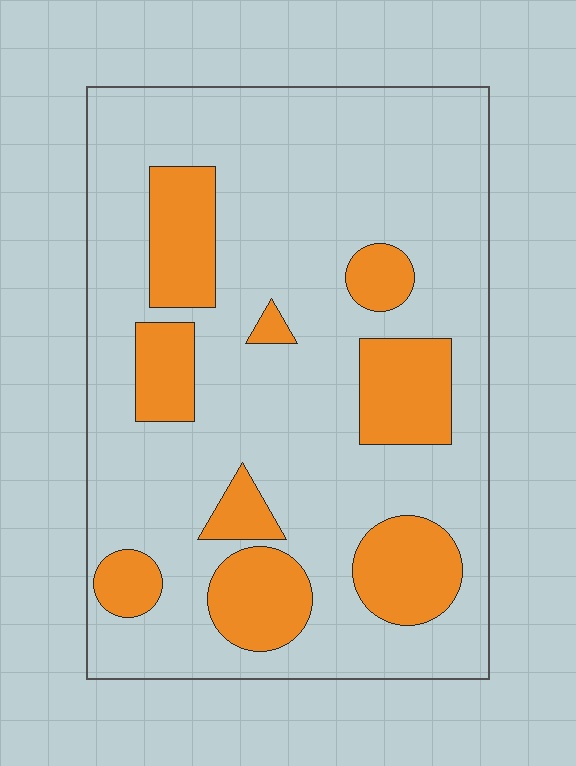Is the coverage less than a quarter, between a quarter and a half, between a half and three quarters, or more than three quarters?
Less than a quarter.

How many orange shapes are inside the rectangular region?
9.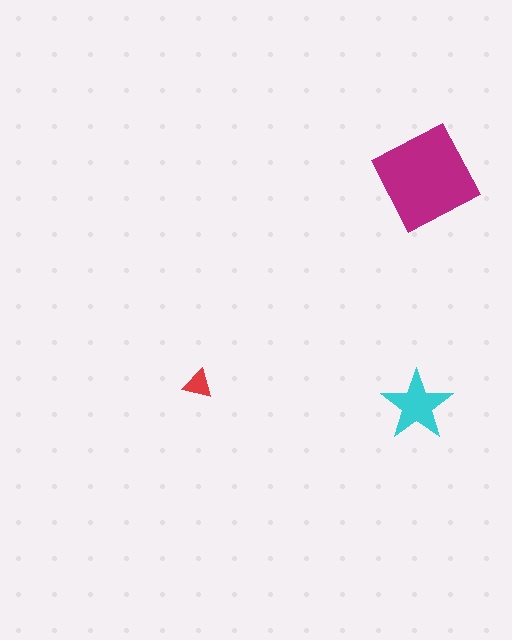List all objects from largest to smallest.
The magenta square, the cyan star, the red triangle.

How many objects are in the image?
There are 3 objects in the image.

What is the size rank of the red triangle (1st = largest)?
3rd.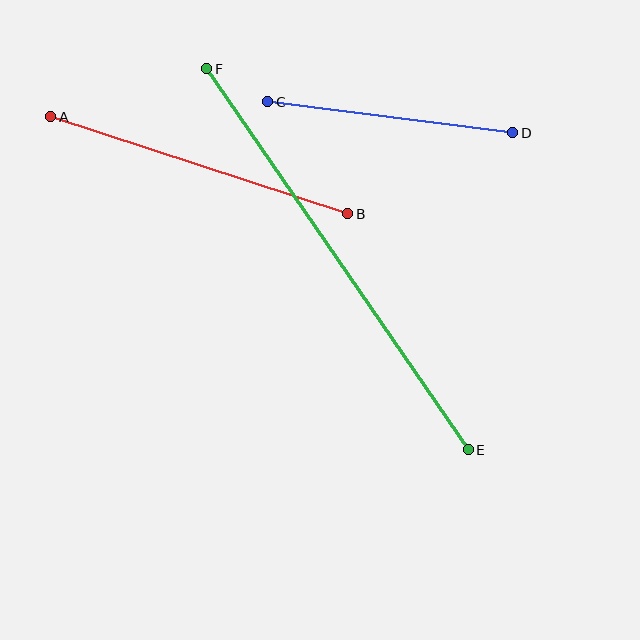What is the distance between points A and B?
The distance is approximately 312 pixels.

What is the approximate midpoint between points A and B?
The midpoint is at approximately (199, 165) pixels.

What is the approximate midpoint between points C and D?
The midpoint is at approximately (390, 117) pixels.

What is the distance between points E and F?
The distance is approximately 462 pixels.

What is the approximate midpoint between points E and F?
The midpoint is at approximately (338, 259) pixels.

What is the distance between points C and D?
The distance is approximately 247 pixels.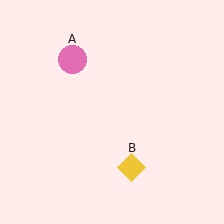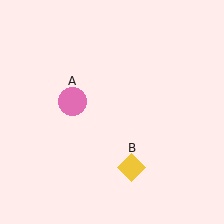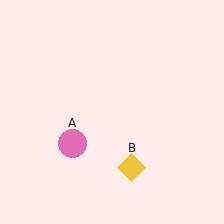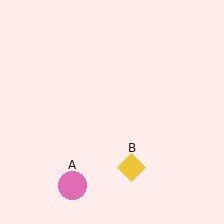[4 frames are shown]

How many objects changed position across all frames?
1 object changed position: pink circle (object A).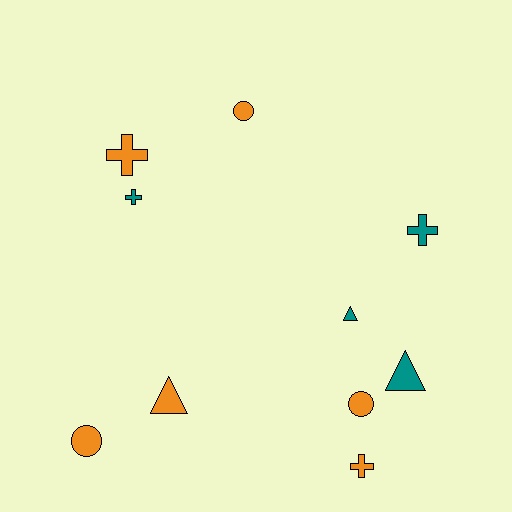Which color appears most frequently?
Orange, with 6 objects.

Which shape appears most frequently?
Cross, with 4 objects.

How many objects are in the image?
There are 10 objects.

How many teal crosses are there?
There are 2 teal crosses.